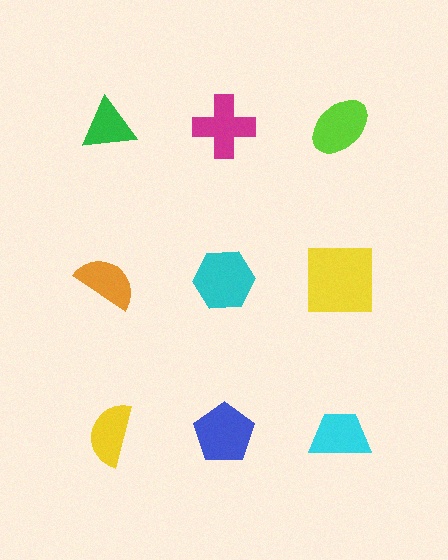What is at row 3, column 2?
A blue pentagon.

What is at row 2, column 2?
A cyan hexagon.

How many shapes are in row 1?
3 shapes.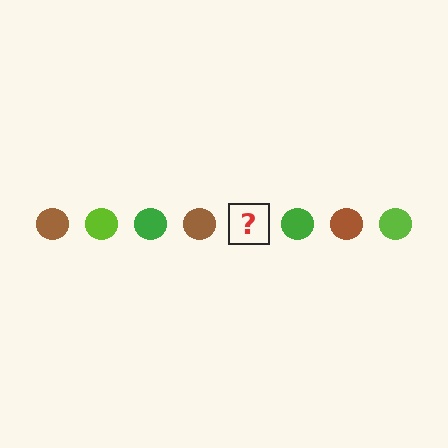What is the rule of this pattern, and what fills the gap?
The rule is that the pattern cycles through brown, lime, green circles. The gap should be filled with a lime circle.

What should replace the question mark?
The question mark should be replaced with a lime circle.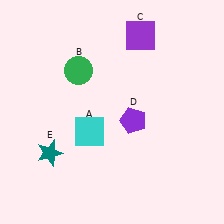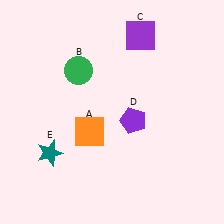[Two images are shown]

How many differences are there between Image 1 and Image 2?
There is 1 difference between the two images.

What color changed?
The square (A) changed from cyan in Image 1 to orange in Image 2.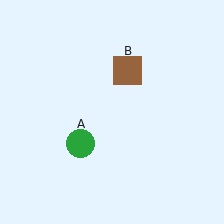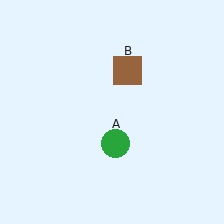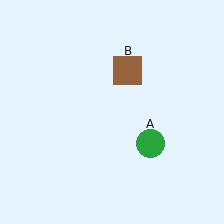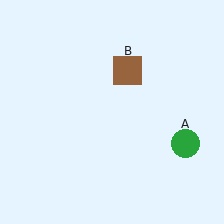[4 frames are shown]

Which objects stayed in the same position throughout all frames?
Brown square (object B) remained stationary.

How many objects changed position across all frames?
1 object changed position: green circle (object A).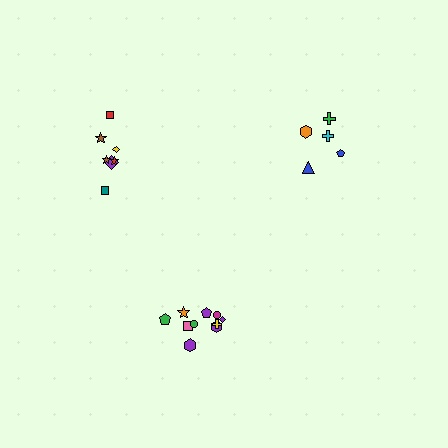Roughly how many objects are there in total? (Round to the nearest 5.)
Roughly 20 objects in total.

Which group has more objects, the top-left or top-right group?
The top-left group.